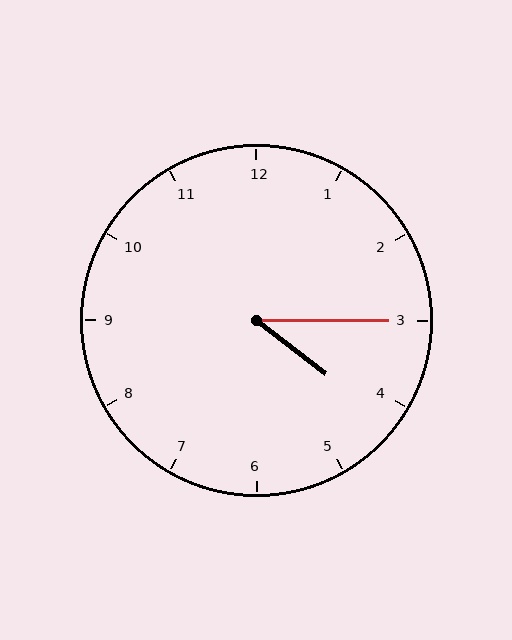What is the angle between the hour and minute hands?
Approximately 38 degrees.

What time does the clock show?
4:15.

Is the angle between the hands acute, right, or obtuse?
It is acute.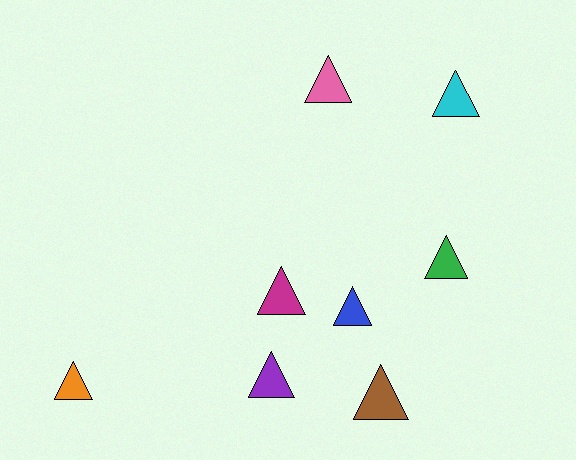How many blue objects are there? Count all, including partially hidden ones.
There is 1 blue object.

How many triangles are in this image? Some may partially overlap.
There are 8 triangles.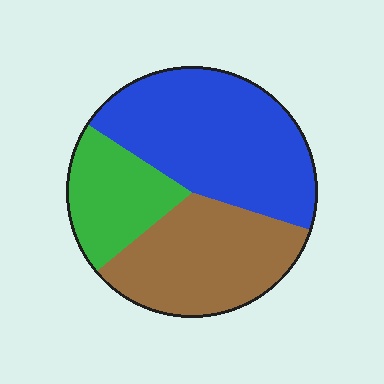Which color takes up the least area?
Green, at roughly 20%.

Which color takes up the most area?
Blue, at roughly 45%.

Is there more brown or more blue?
Blue.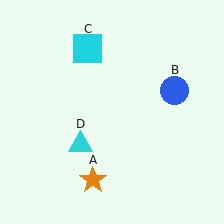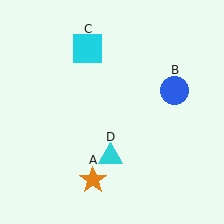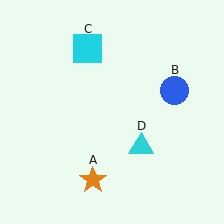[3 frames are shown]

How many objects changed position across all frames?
1 object changed position: cyan triangle (object D).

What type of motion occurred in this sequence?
The cyan triangle (object D) rotated counterclockwise around the center of the scene.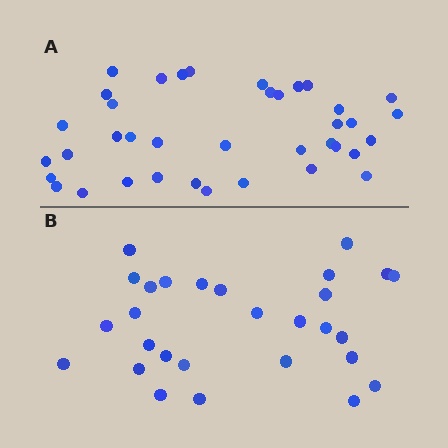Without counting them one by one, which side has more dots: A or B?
Region A (the top region) has more dots.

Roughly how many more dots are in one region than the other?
Region A has roughly 10 or so more dots than region B.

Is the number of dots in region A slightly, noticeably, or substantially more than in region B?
Region A has noticeably more, but not dramatically so. The ratio is roughly 1.4 to 1.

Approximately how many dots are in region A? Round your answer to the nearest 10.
About 40 dots. (The exact count is 38, which rounds to 40.)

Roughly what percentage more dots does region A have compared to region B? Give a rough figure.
About 35% more.